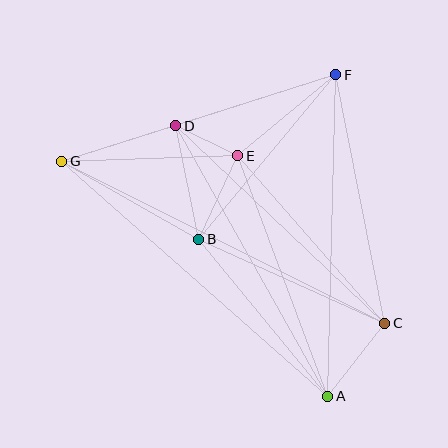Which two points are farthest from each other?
Points C and G are farthest from each other.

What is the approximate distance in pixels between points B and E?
The distance between B and E is approximately 92 pixels.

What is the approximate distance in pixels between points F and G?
The distance between F and G is approximately 287 pixels.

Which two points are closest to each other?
Points D and E are closest to each other.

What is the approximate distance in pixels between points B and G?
The distance between B and G is approximately 158 pixels.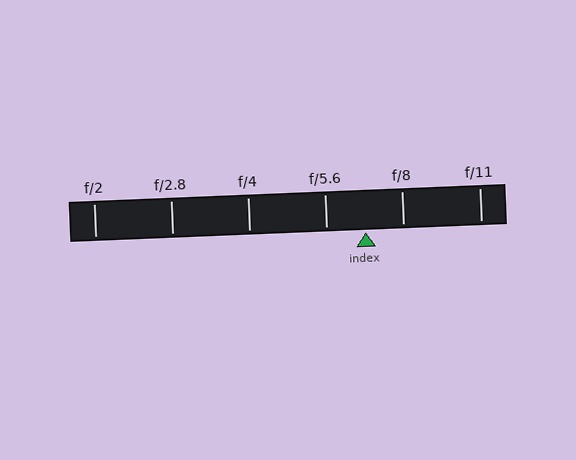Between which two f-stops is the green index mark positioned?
The index mark is between f/5.6 and f/8.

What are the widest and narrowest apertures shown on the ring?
The widest aperture shown is f/2 and the narrowest is f/11.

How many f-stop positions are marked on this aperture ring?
There are 6 f-stop positions marked.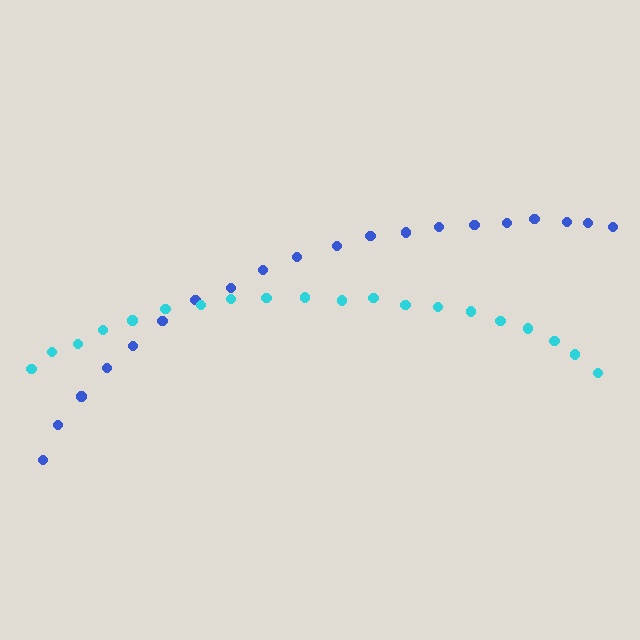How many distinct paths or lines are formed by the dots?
There are 2 distinct paths.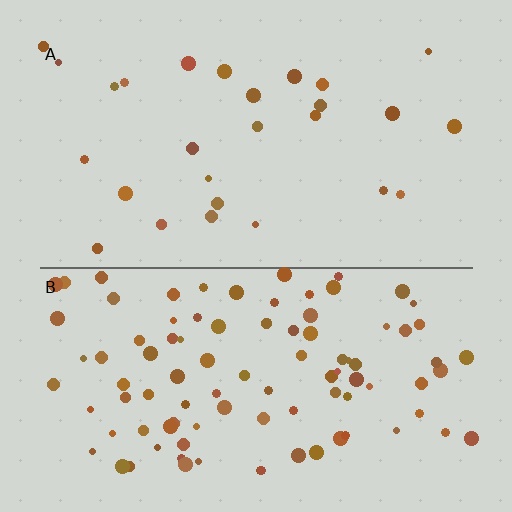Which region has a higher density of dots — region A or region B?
B (the bottom).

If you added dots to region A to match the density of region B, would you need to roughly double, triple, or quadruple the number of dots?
Approximately quadruple.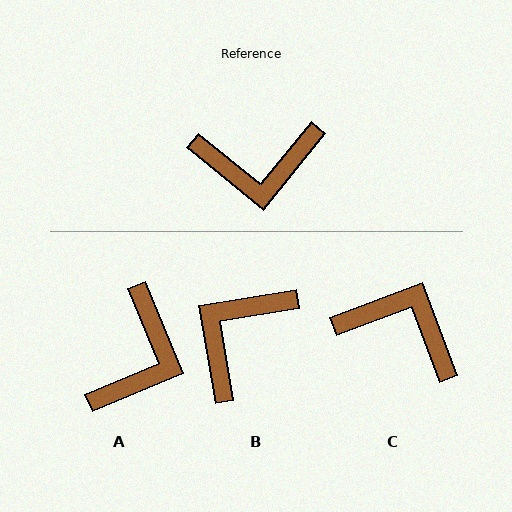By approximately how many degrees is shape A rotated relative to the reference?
Approximately 62 degrees counter-clockwise.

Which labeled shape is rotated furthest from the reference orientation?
C, about 149 degrees away.